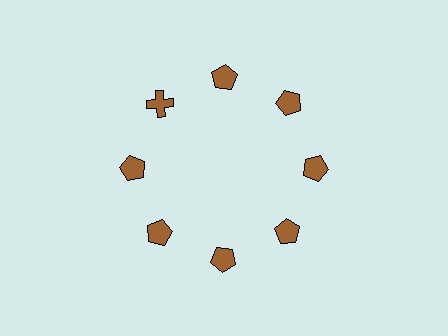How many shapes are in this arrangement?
There are 8 shapes arranged in a ring pattern.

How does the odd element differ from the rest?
It has a different shape: cross instead of pentagon.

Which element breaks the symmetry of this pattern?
The brown cross at roughly the 10 o'clock position breaks the symmetry. All other shapes are brown pentagons.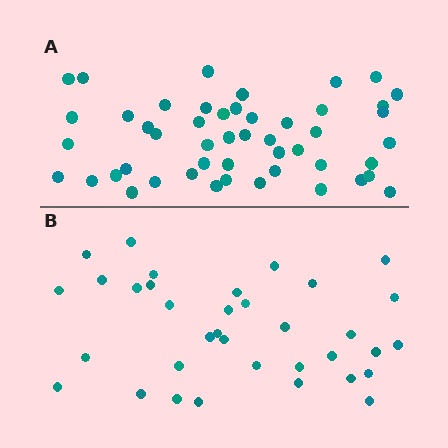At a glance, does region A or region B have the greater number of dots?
Region A (the top region) has more dots.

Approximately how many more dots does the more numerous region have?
Region A has approximately 15 more dots than region B.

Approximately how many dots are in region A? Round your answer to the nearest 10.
About 50 dots. (The exact count is 49, which rounds to 50.)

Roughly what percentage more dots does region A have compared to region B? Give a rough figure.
About 40% more.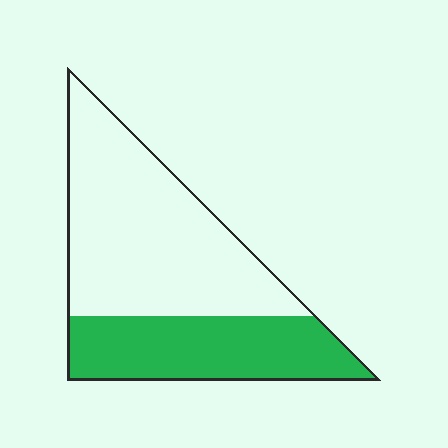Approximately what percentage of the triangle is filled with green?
Approximately 35%.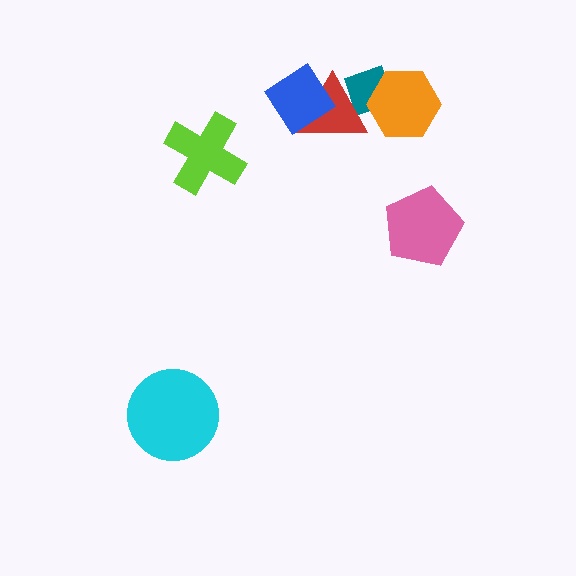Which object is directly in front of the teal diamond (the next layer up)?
The red triangle is directly in front of the teal diamond.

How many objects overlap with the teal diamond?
2 objects overlap with the teal diamond.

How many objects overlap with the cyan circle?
0 objects overlap with the cyan circle.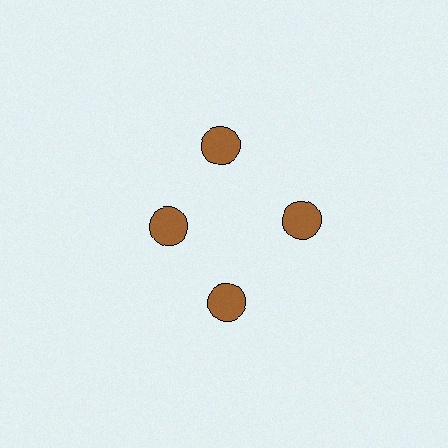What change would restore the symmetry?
The symmetry would be restored by moving it outward, back onto the ring so that all 4 circles sit at equal angles and equal distance from the center.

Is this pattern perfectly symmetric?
No. The 4 brown circles are arranged in a ring, but one element near the 9 o'clock position is pulled inward toward the center, breaking the 4-fold rotational symmetry.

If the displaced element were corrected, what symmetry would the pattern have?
It would have 4-fold rotational symmetry — the pattern would map onto itself every 90 degrees.